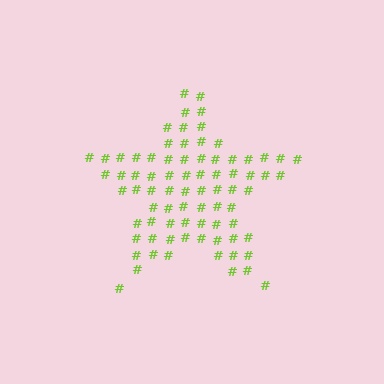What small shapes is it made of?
It is made of small hash symbols.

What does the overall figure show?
The overall figure shows a star.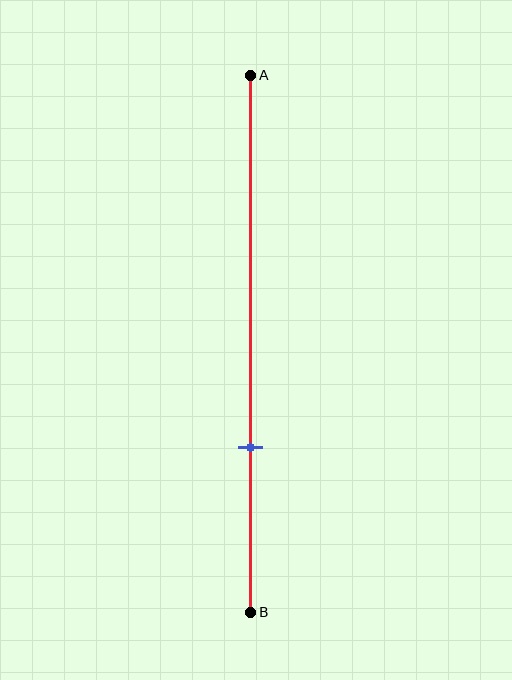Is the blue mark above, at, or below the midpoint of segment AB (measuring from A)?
The blue mark is below the midpoint of segment AB.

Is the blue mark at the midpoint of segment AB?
No, the mark is at about 70% from A, not at the 50% midpoint.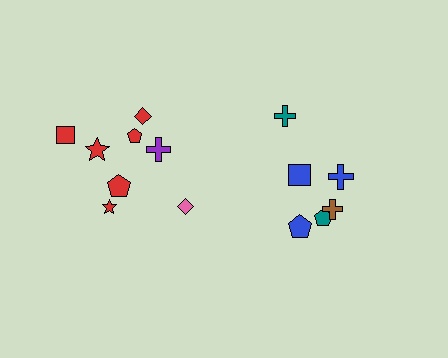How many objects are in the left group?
There are 8 objects.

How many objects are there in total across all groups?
There are 14 objects.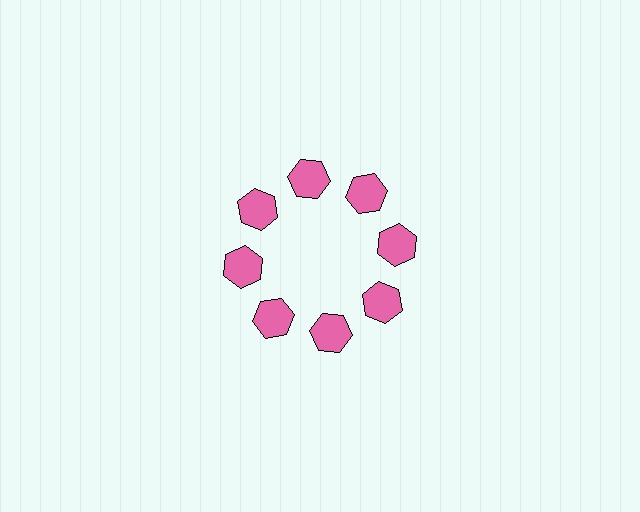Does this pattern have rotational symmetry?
Yes, this pattern has 8-fold rotational symmetry. It looks the same after rotating 45 degrees around the center.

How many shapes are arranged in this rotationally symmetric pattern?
There are 8 shapes, arranged in 8 groups of 1.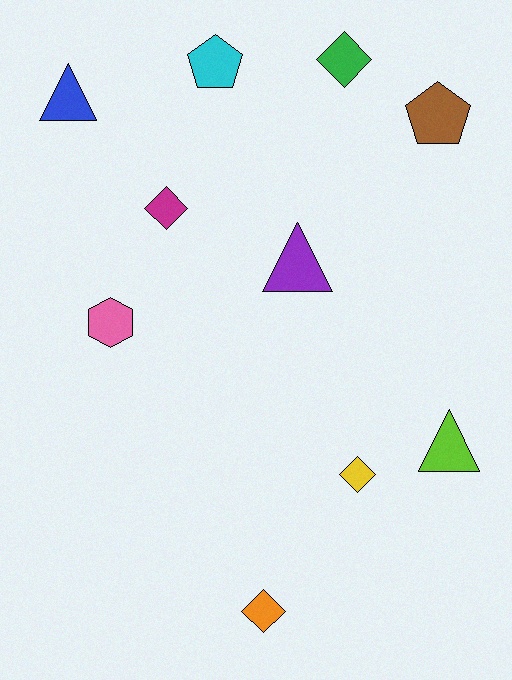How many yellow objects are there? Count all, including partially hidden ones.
There is 1 yellow object.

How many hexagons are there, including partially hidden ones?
There is 1 hexagon.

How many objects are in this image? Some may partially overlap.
There are 10 objects.